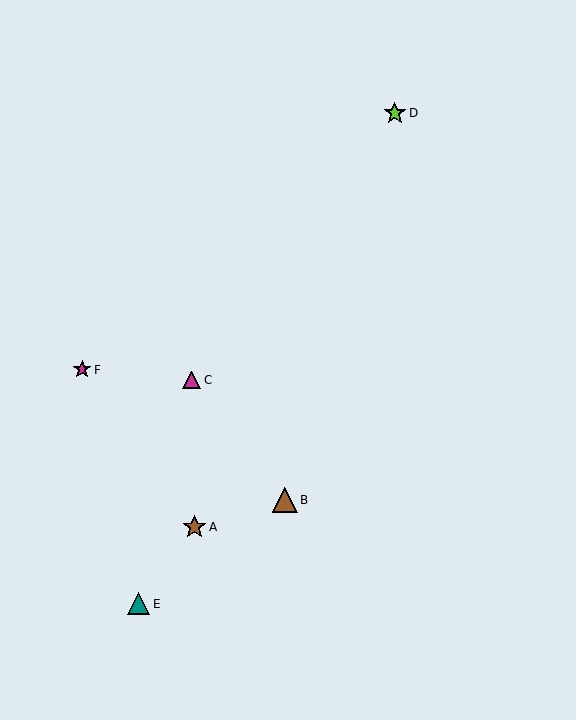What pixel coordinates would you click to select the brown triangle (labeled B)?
Click at (285, 500) to select the brown triangle B.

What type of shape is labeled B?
Shape B is a brown triangle.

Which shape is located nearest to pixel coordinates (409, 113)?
The lime star (labeled D) at (395, 113) is nearest to that location.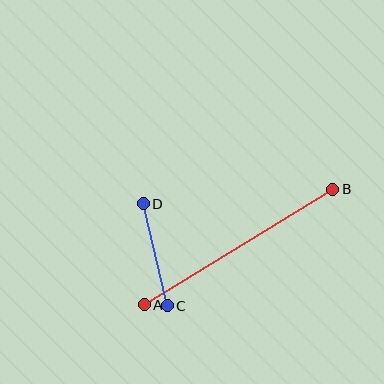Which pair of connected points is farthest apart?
Points A and B are farthest apart.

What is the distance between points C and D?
The distance is approximately 105 pixels.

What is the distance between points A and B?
The distance is approximately 221 pixels.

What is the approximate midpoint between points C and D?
The midpoint is at approximately (155, 255) pixels.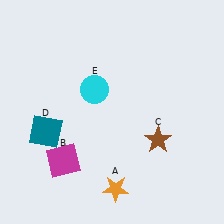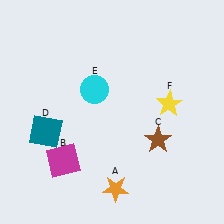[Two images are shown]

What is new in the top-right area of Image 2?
A yellow star (F) was added in the top-right area of Image 2.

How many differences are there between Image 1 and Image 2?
There is 1 difference between the two images.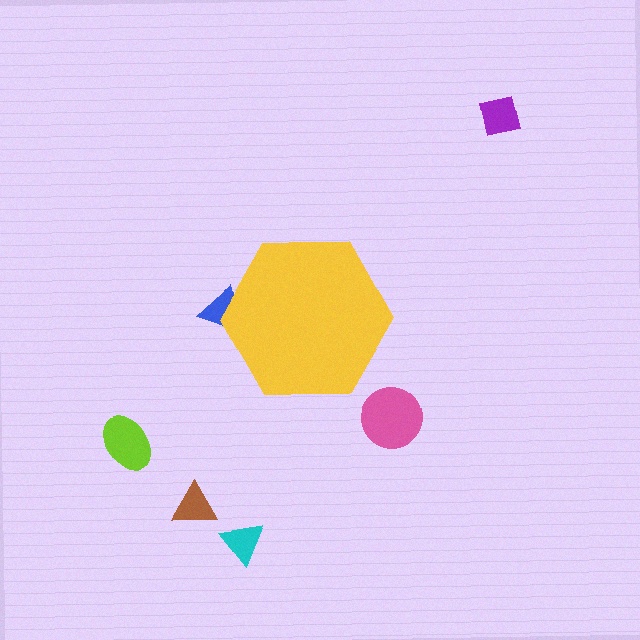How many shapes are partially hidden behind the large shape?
1 shape is partially hidden.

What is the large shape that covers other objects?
A yellow hexagon.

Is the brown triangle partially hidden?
No, the brown triangle is fully visible.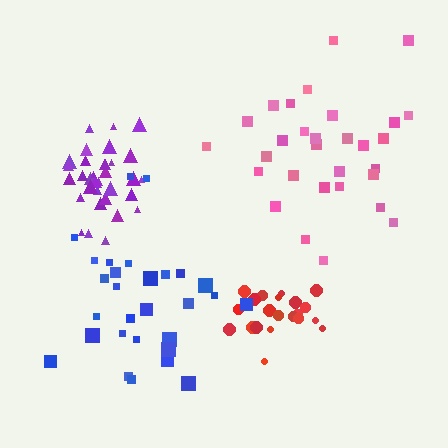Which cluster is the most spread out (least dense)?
Pink.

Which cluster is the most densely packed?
Purple.